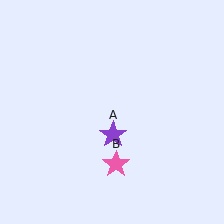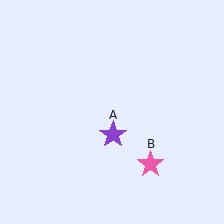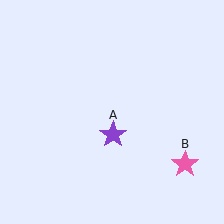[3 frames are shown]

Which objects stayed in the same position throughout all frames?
Purple star (object A) remained stationary.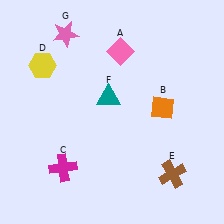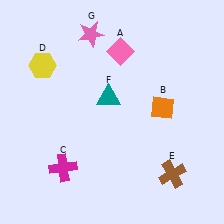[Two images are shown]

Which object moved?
The pink star (G) moved right.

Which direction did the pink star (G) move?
The pink star (G) moved right.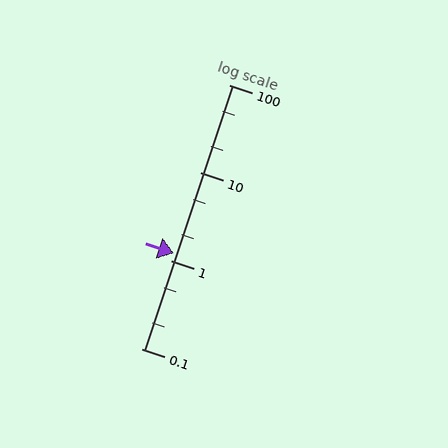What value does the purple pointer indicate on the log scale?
The pointer indicates approximately 1.2.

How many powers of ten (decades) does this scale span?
The scale spans 3 decades, from 0.1 to 100.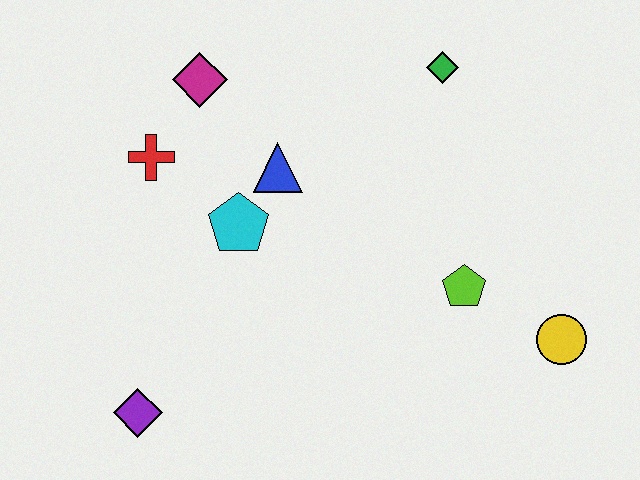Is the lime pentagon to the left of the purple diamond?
No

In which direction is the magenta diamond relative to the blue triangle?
The magenta diamond is above the blue triangle.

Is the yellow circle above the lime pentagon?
No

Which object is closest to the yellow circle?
The lime pentagon is closest to the yellow circle.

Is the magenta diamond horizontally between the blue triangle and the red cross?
Yes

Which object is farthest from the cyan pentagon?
The yellow circle is farthest from the cyan pentagon.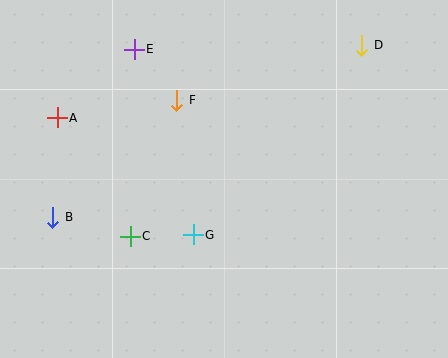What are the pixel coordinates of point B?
Point B is at (53, 217).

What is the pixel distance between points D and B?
The distance between D and B is 354 pixels.